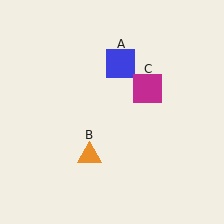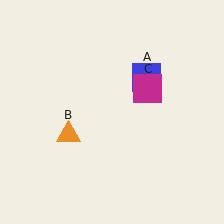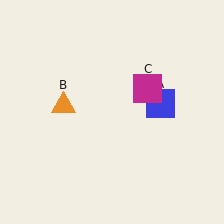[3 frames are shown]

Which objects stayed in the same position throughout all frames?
Magenta square (object C) remained stationary.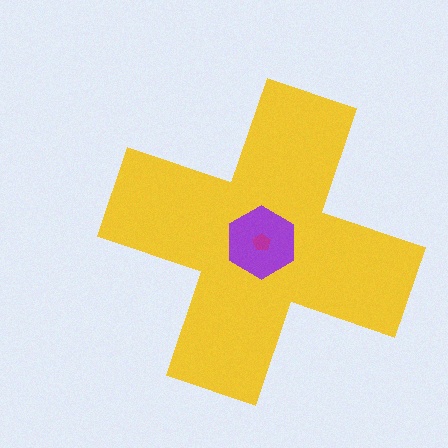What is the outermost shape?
The yellow cross.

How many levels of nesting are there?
3.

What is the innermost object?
The magenta pentagon.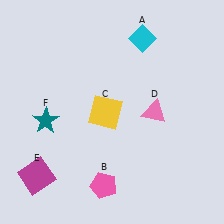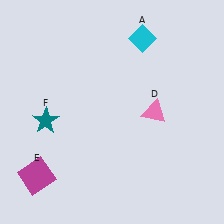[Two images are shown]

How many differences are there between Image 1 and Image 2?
There are 2 differences between the two images.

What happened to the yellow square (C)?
The yellow square (C) was removed in Image 2. It was in the bottom-left area of Image 1.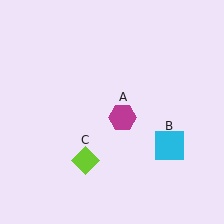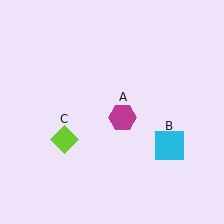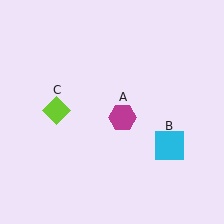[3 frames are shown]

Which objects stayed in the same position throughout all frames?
Magenta hexagon (object A) and cyan square (object B) remained stationary.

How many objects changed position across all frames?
1 object changed position: lime diamond (object C).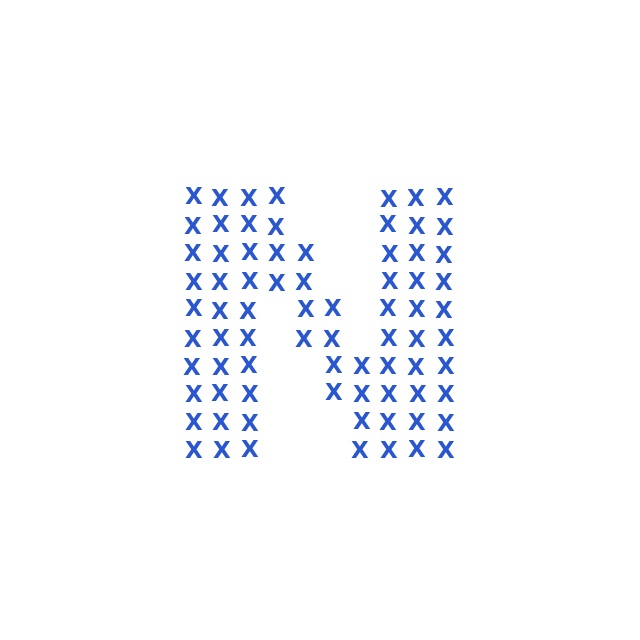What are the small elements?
The small elements are letter X's.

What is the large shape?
The large shape is the letter N.